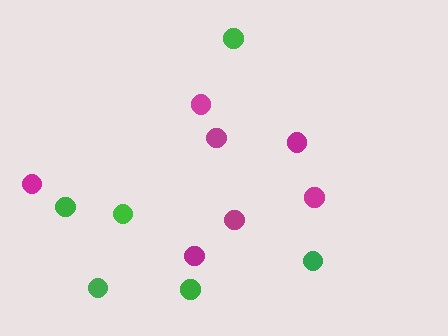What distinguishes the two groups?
There are 2 groups: one group of magenta circles (7) and one group of green circles (6).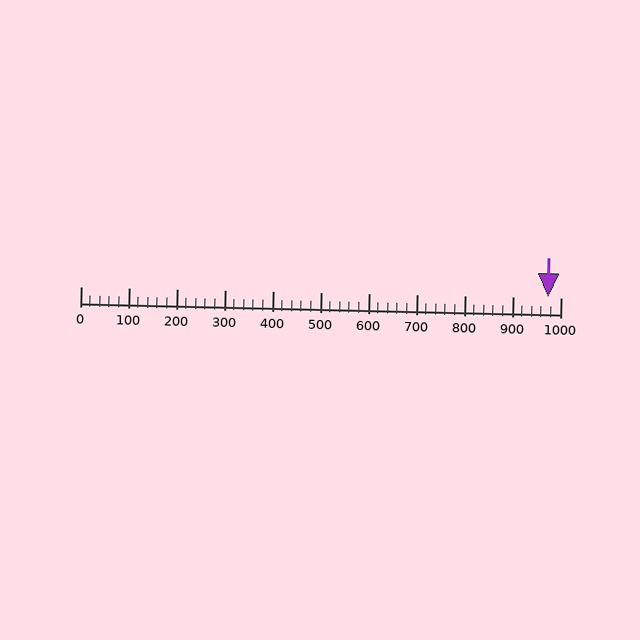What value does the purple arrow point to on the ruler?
The purple arrow points to approximately 974.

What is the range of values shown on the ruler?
The ruler shows values from 0 to 1000.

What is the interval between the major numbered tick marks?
The major tick marks are spaced 100 units apart.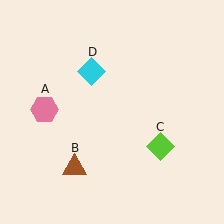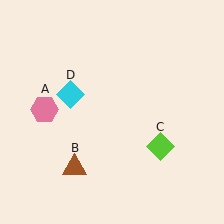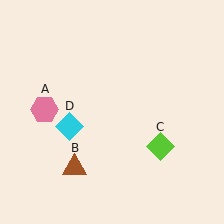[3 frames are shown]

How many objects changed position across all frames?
1 object changed position: cyan diamond (object D).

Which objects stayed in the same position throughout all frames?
Pink hexagon (object A) and brown triangle (object B) and lime diamond (object C) remained stationary.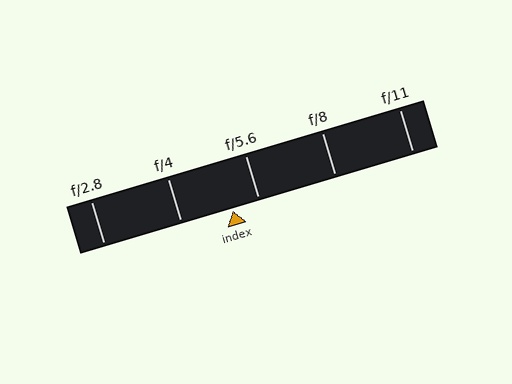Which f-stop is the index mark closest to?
The index mark is closest to f/5.6.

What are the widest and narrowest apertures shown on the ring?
The widest aperture shown is f/2.8 and the narrowest is f/11.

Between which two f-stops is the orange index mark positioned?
The index mark is between f/4 and f/5.6.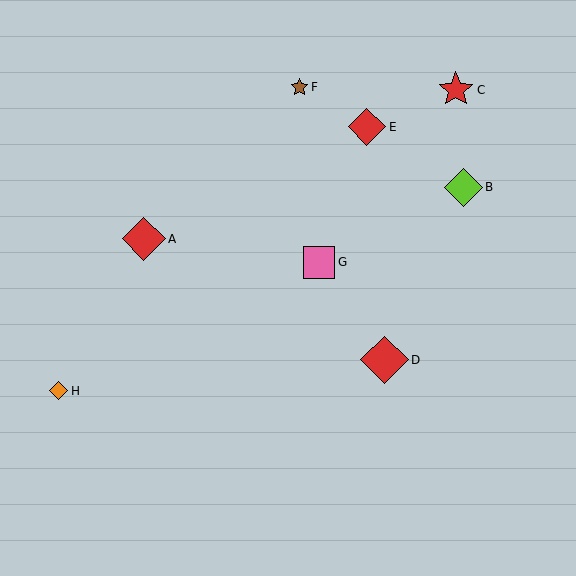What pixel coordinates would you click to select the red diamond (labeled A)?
Click at (144, 239) to select the red diamond A.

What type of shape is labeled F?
Shape F is a brown star.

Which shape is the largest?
The red diamond (labeled D) is the largest.